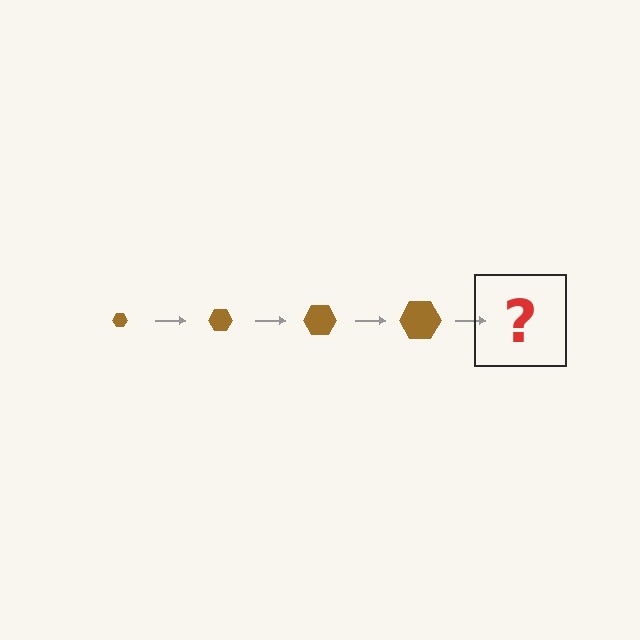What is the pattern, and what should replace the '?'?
The pattern is that the hexagon gets progressively larger each step. The '?' should be a brown hexagon, larger than the previous one.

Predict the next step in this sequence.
The next step is a brown hexagon, larger than the previous one.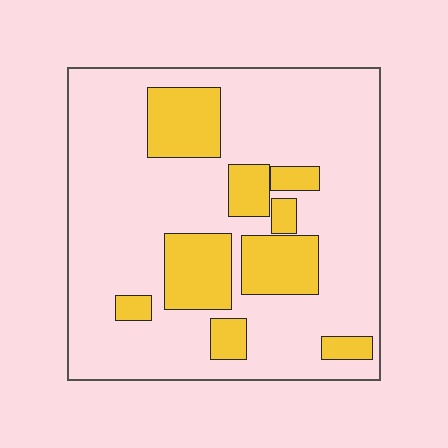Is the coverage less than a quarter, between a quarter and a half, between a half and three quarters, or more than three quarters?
Less than a quarter.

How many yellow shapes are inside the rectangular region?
9.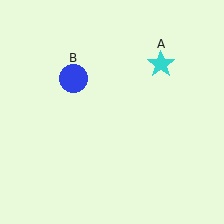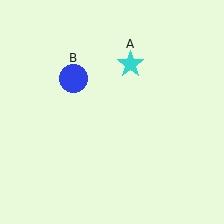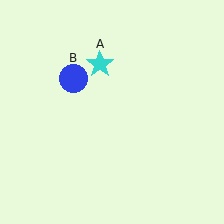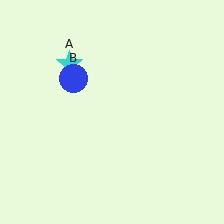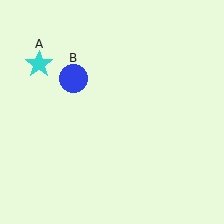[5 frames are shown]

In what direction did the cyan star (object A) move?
The cyan star (object A) moved left.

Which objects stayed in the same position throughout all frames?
Blue circle (object B) remained stationary.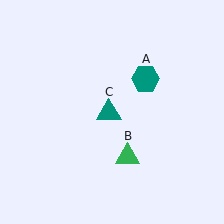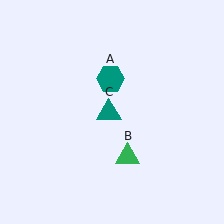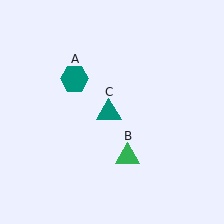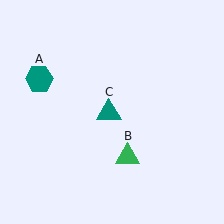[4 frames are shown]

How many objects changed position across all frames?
1 object changed position: teal hexagon (object A).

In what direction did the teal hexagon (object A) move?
The teal hexagon (object A) moved left.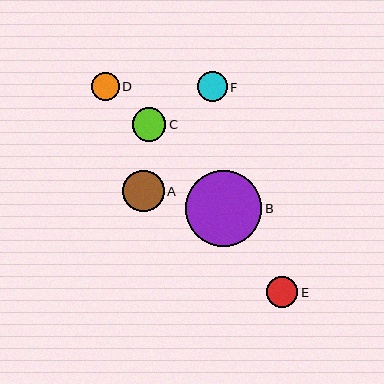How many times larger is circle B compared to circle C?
Circle B is approximately 2.3 times the size of circle C.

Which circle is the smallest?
Circle D is the smallest with a size of approximately 28 pixels.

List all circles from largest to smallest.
From largest to smallest: B, A, C, E, F, D.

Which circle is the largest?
Circle B is the largest with a size of approximately 77 pixels.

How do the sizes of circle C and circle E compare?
Circle C and circle E are approximately the same size.